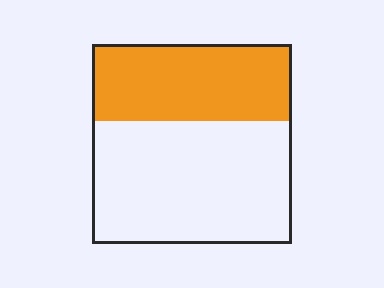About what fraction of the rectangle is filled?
About three eighths (3/8).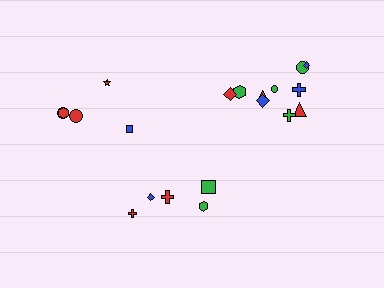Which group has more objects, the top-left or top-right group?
The top-right group.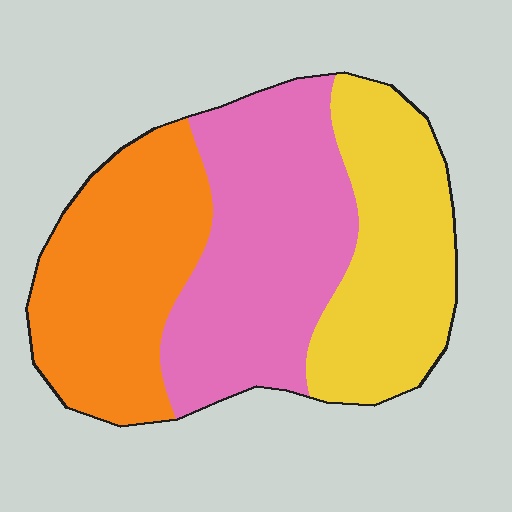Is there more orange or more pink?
Pink.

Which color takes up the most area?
Pink, at roughly 40%.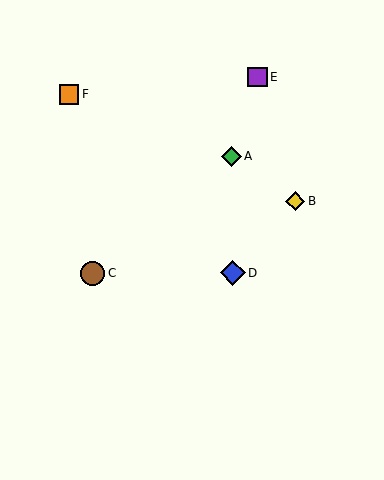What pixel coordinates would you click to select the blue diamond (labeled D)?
Click at (233, 273) to select the blue diamond D.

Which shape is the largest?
The blue diamond (labeled D) is the largest.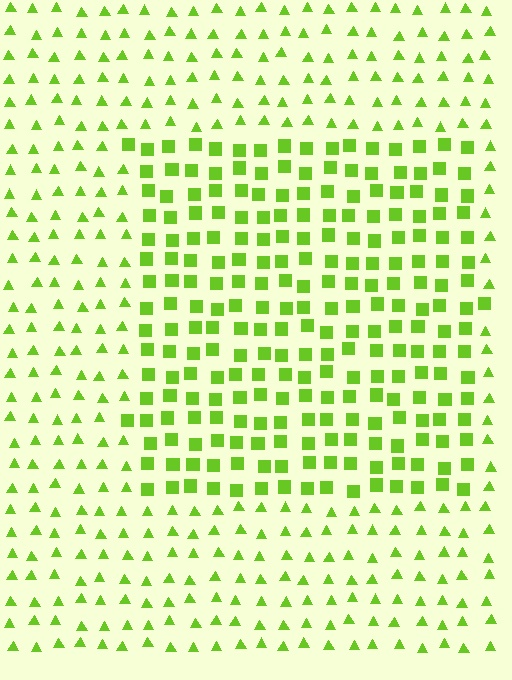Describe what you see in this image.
The image is filled with small lime elements arranged in a uniform grid. A rectangle-shaped region contains squares, while the surrounding area contains triangles. The boundary is defined purely by the change in element shape.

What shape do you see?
I see a rectangle.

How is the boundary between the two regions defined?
The boundary is defined by a change in element shape: squares inside vs. triangles outside. All elements share the same color and spacing.